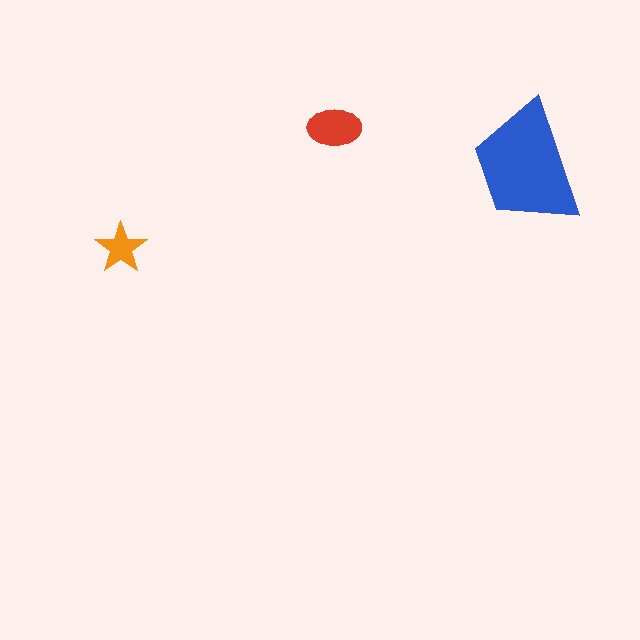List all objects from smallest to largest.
The orange star, the red ellipse, the blue trapezoid.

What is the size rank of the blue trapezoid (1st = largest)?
1st.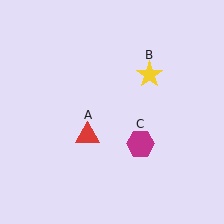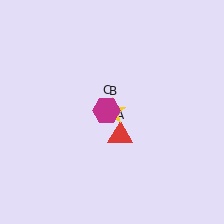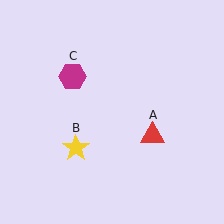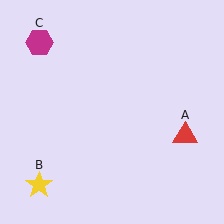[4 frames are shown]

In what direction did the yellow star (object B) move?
The yellow star (object B) moved down and to the left.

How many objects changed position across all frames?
3 objects changed position: red triangle (object A), yellow star (object B), magenta hexagon (object C).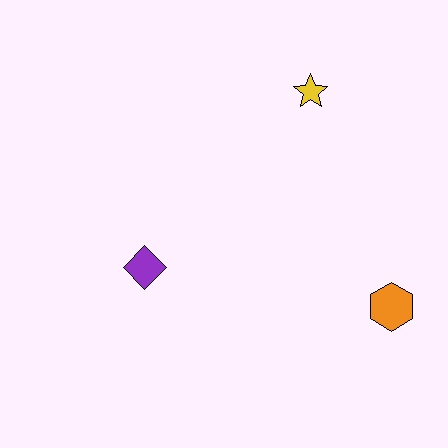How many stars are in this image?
There is 1 star.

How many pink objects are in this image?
There are no pink objects.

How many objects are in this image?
There are 3 objects.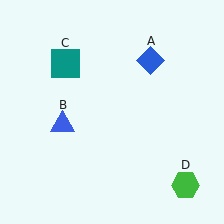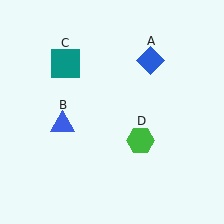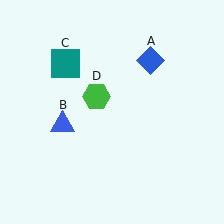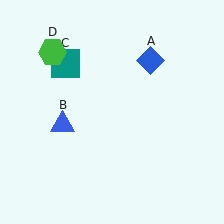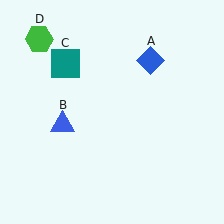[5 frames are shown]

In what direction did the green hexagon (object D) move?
The green hexagon (object D) moved up and to the left.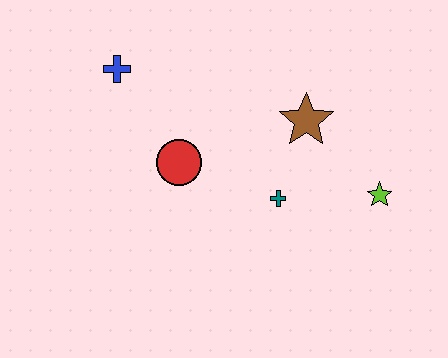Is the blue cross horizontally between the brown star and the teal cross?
No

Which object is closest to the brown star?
The teal cross is closest to the brown star.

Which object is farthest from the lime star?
The blue cross is farthest from the lime star.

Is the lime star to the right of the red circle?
Yes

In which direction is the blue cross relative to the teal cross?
The blue cross is to the left of the teal cross.